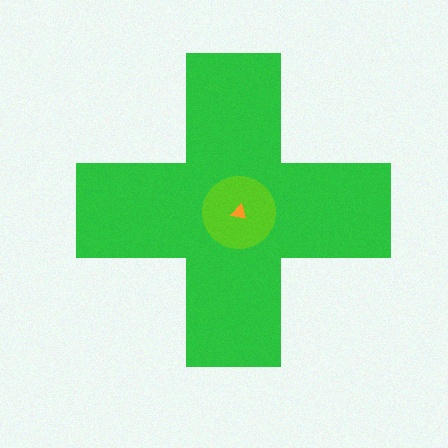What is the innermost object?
The orange triangle.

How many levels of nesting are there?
3.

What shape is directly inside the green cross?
The lime circle.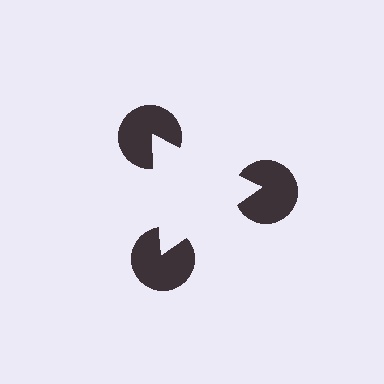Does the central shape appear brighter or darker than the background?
It typically appears slightly brighter than the background, even though no actual brightness change is drawn.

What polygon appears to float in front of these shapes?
An illusory triangle — its edges are inferred from the aligned wedge cuts in the pac-man discs, not physically drawn.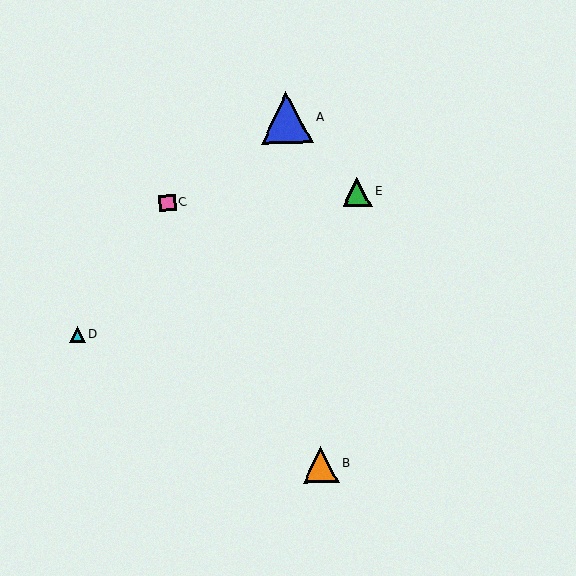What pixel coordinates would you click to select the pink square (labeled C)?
Click at (167, 203) to select the pink square C.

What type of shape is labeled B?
Shape B is an orange triangle.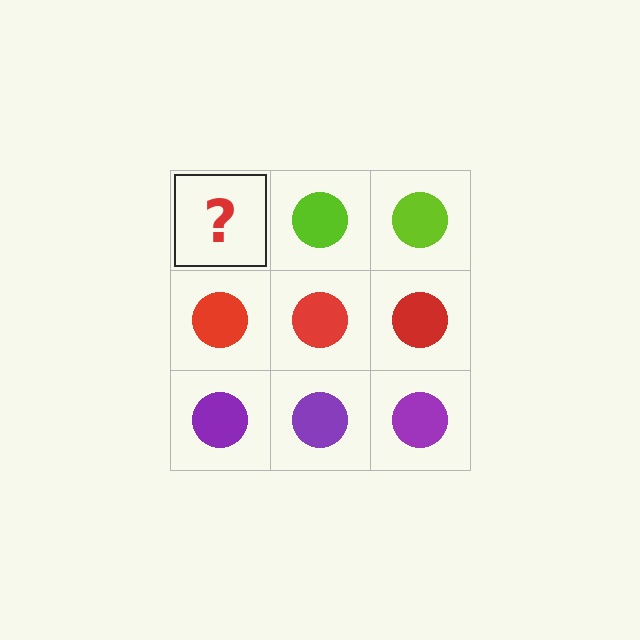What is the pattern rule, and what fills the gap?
The rule is that each row has a consistent color. The gap should be filled with a lime circle.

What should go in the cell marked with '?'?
The missing cell should contain a lime circle.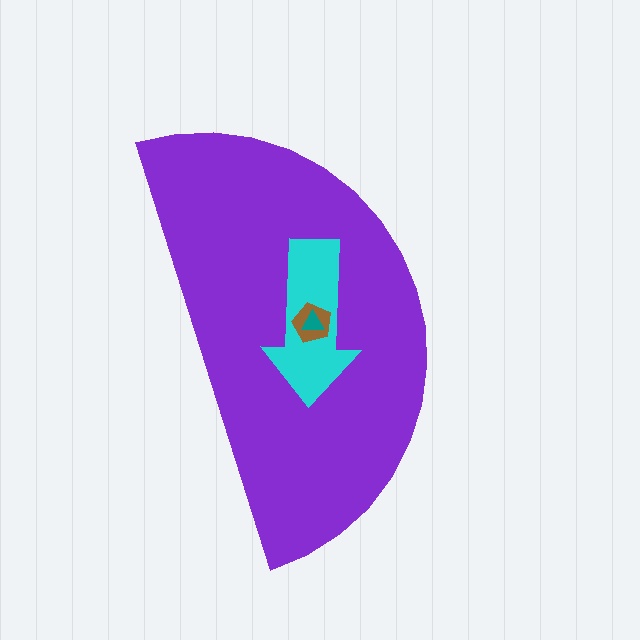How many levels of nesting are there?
4.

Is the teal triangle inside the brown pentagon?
Yes.